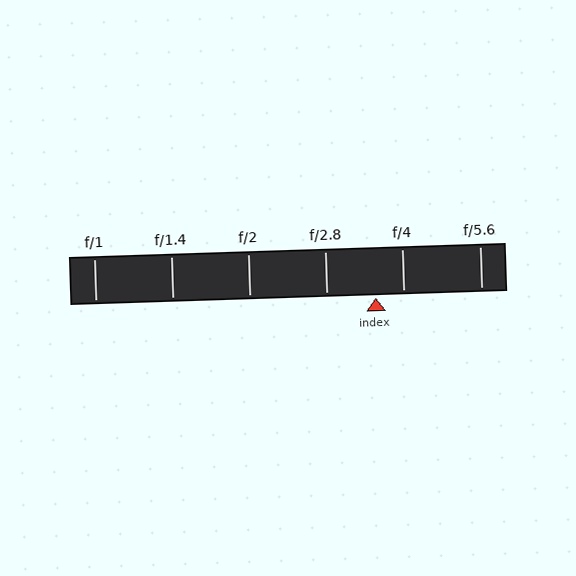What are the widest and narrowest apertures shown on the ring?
The widest aperture shown is f/1 and the narrowest is f/5.6.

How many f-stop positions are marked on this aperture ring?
There are 6 f-stop positions marked.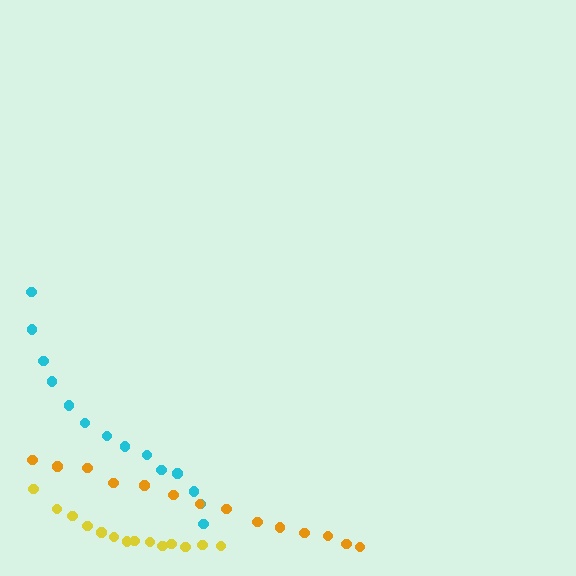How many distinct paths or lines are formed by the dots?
There are 3 distinct paths.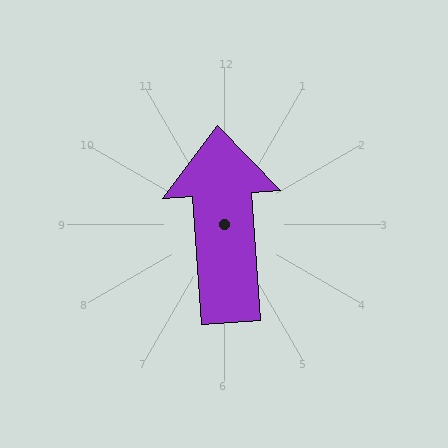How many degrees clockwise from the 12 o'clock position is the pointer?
Approximately 356 degrees.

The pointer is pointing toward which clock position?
Roughly 12 o'clock.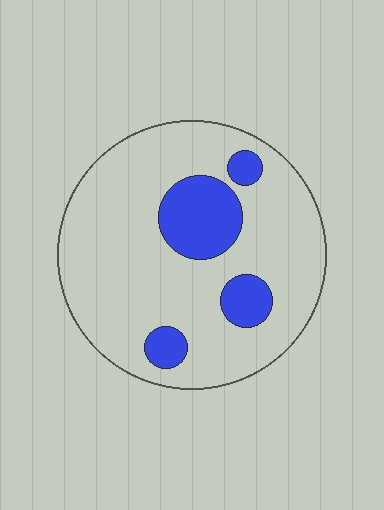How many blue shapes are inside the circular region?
4.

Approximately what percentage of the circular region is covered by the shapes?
Approximately 20%.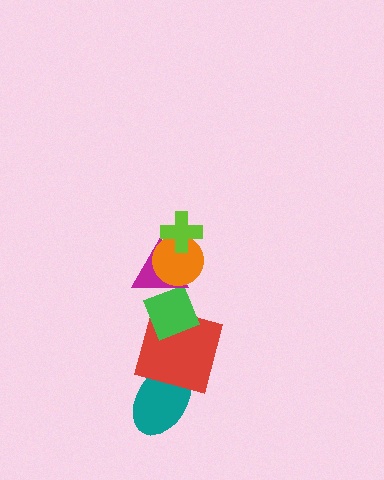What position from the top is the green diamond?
The green diamond is 4th from the top.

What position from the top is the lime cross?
The lime cross is 1st from the top.